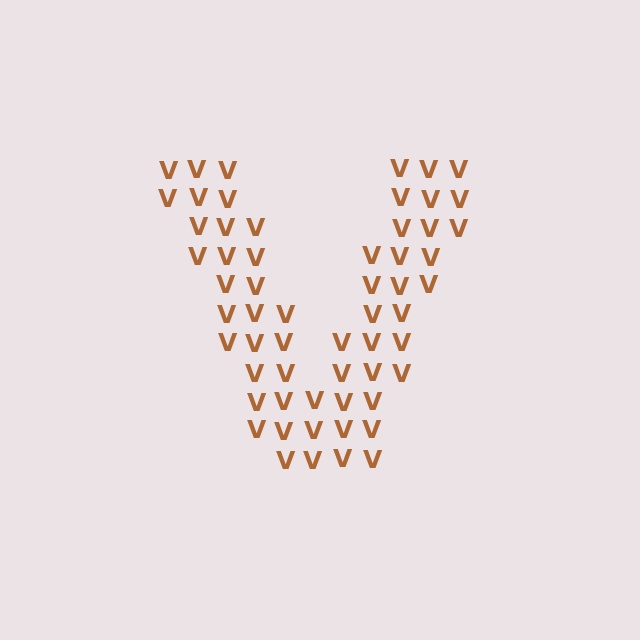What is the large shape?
The large shape is the letter V.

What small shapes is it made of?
It is made of small letter V's.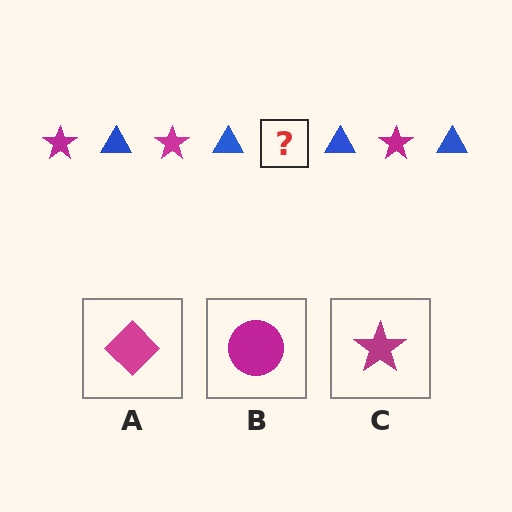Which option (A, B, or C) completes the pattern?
C.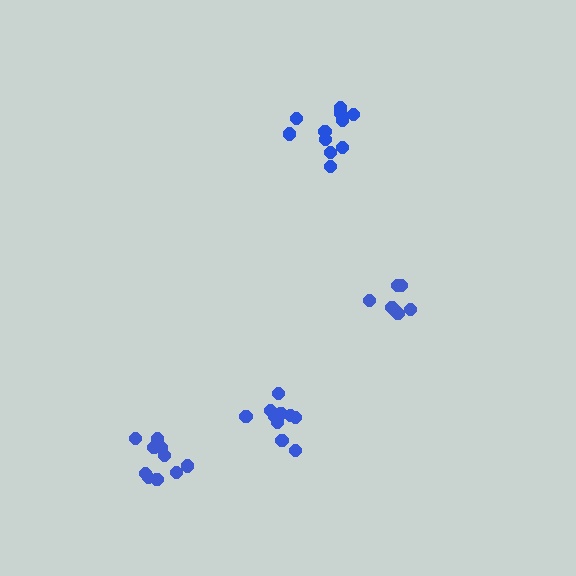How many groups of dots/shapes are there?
There are 4 groups.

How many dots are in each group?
Group 1: 10 dots, Group 2: 10 dots, Group 3: 11 dots, Group 4: 7 dots (38 total).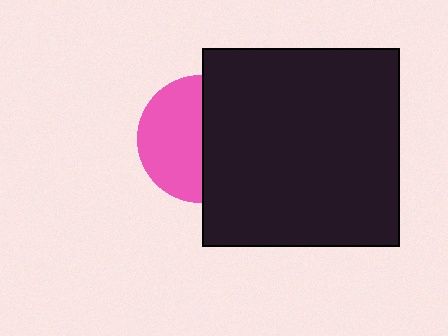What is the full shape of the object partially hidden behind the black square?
The partially hidden object is a pink circle.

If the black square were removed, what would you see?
You would see the complete pink circle.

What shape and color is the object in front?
The object in front is a black square.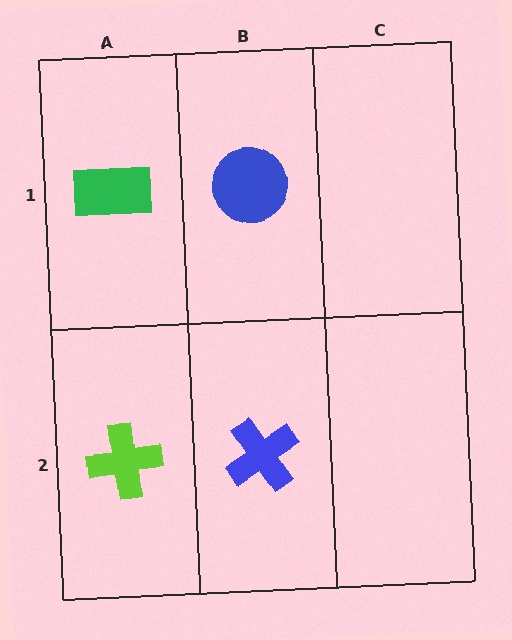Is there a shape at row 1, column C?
No, that cell is empty.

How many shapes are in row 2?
2 shapes.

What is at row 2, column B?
A blue cross.